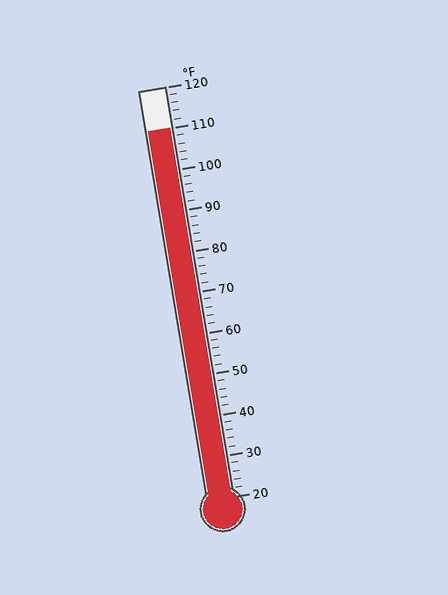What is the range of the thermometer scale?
The thermometer scale ranges from 20°F to 120°F.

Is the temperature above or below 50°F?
The temperature is above 50°F.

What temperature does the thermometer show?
The thermometer shows approximately 110°F.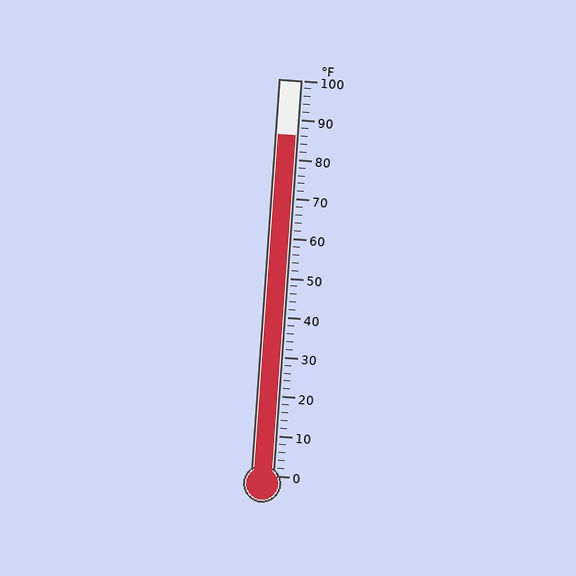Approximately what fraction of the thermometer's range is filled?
The thermometer is filled to approximately 85% of its range.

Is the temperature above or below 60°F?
The temperature is above 60°F.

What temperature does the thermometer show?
The thermometer shows approximately 86°F.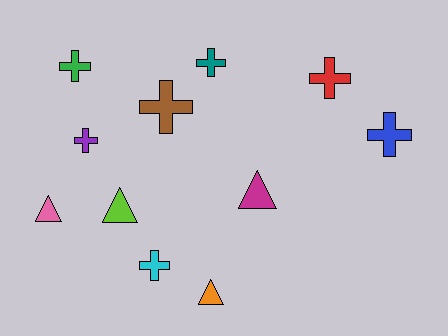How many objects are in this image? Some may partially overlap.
There are 11 objects.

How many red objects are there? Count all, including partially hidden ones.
There is 1 red object.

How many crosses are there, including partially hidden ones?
There are 7 crosses.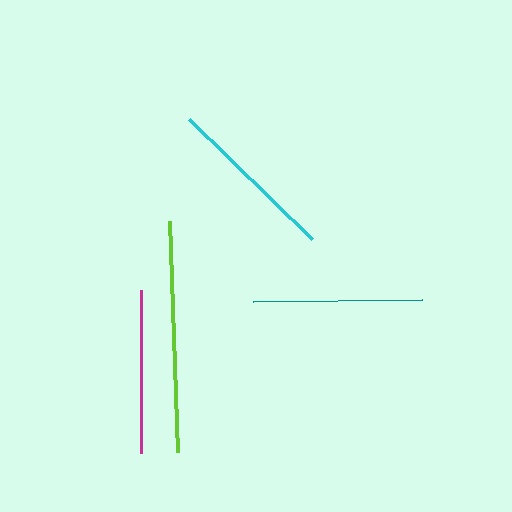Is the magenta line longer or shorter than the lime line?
The lime line is longer than the magenta line.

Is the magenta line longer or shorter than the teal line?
The teal line is longer than the magenta line.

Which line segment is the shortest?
The magenta line is the shortest at approximately 163 pixels.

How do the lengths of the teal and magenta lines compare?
The teal and magenta lines are approximately the same length.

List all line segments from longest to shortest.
From longest to shortest: lime, cyan, teal, magenta.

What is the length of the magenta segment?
The magenta segment is approximately 163 pixels long.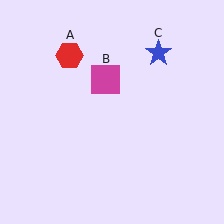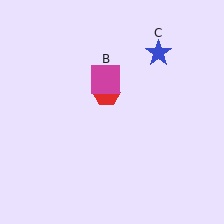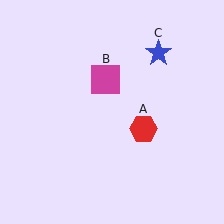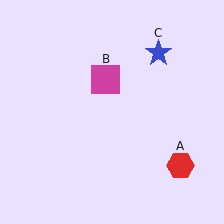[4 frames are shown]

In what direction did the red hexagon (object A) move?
The red hexagon (object A) moved down and to the right.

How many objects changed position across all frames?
1 object changed position: red hexagon (object A).